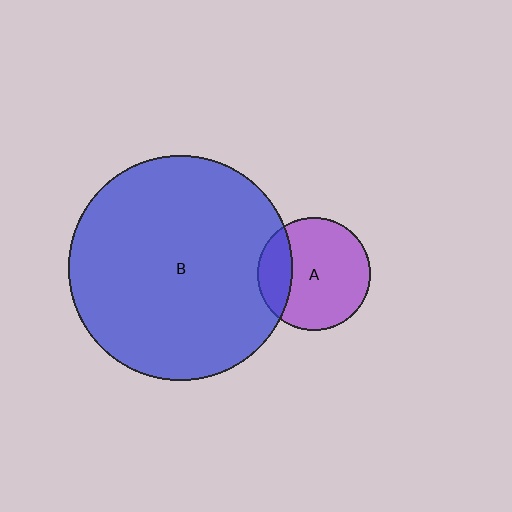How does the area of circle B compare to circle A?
Approximately 3.9 times.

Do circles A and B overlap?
Yes.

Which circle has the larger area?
Circle B (blue).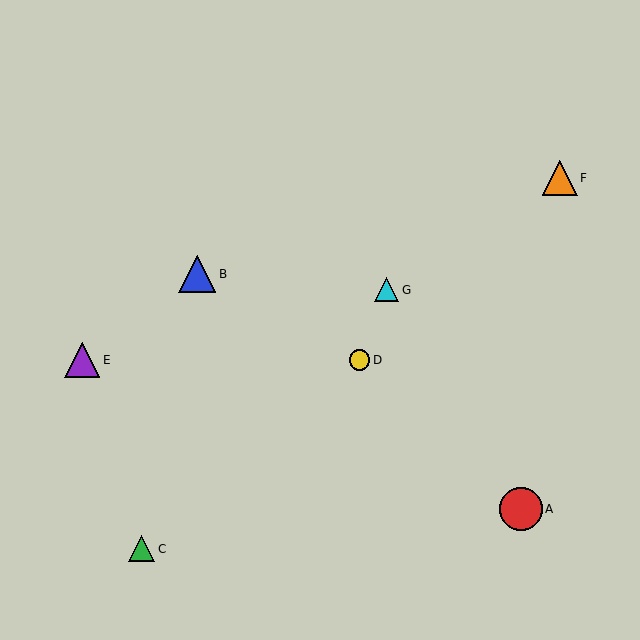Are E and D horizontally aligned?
Yes, both are at y≈360.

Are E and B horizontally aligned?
No, E is at y≈360 and B is at y≈274.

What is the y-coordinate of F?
Object F is at y≈178.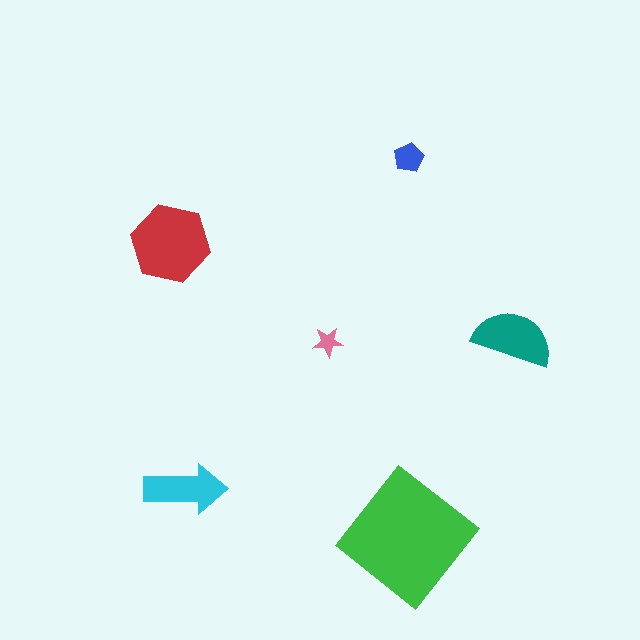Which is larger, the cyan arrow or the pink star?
The cyan arrow.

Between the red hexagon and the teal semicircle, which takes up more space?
The red hexagon.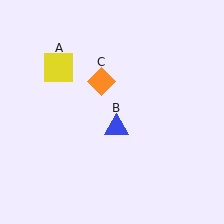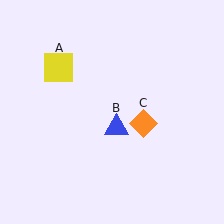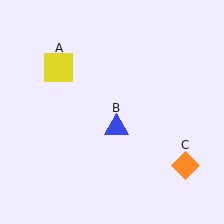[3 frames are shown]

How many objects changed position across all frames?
1 object changed position: orange diamond (object C).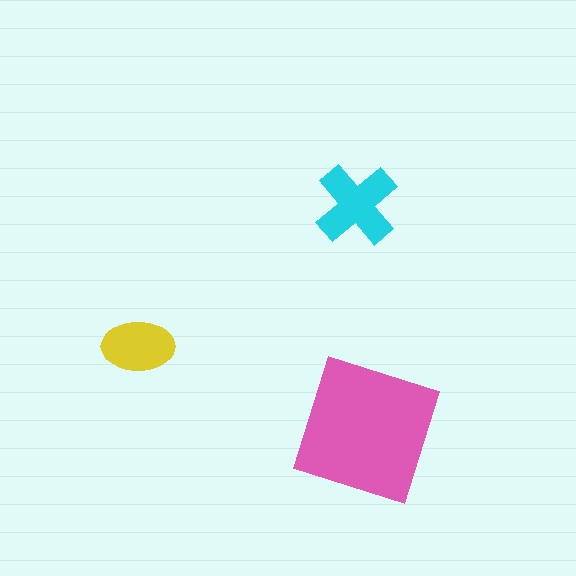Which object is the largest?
The pink square.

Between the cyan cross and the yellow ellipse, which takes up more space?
The cyan cross.